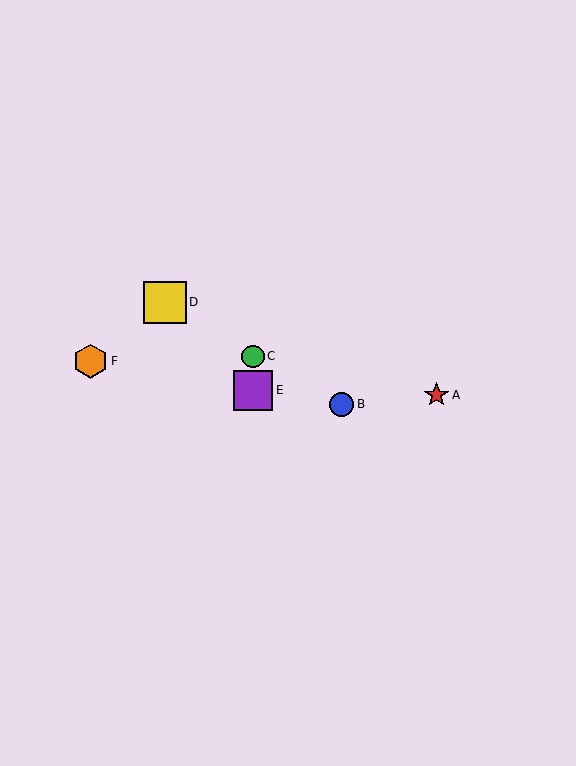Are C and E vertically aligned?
Yes, both are at x≈253.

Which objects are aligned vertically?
Objects C, E are aligned vertically.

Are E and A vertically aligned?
No, E is at x≈253 and A is at x≈437.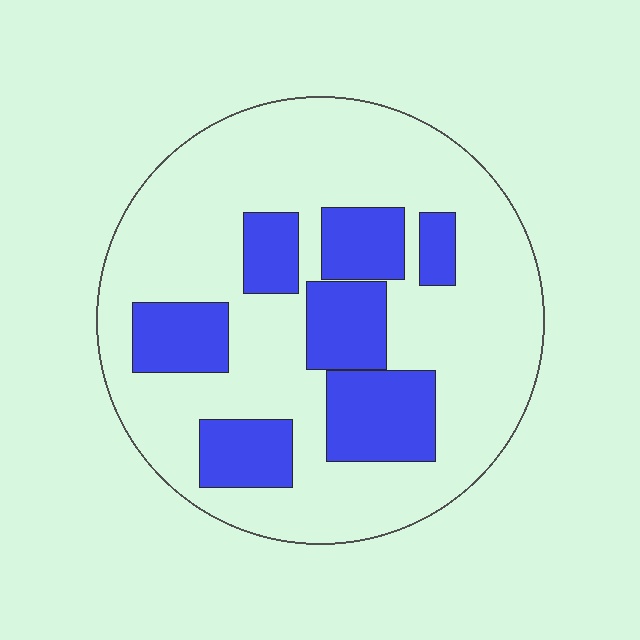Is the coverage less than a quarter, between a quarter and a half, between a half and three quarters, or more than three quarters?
Between a quarter and a half.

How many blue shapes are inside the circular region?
7.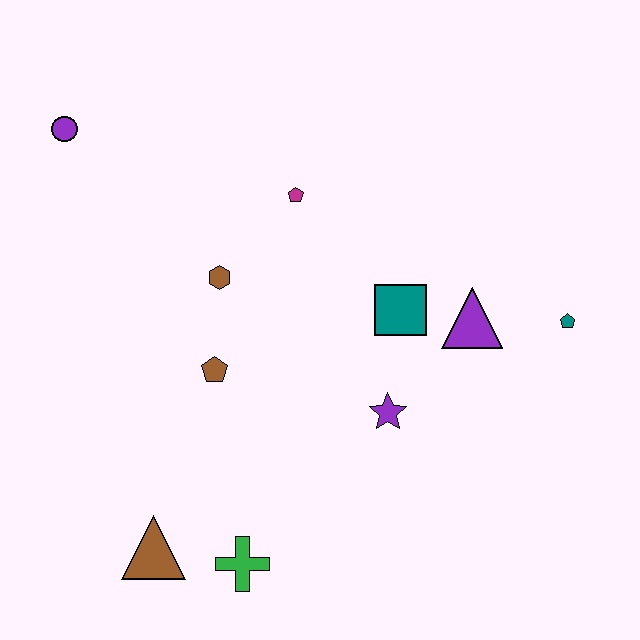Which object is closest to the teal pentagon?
The purple triangle is closest to the teal pentagon.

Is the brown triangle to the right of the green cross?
No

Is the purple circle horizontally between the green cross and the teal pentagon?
No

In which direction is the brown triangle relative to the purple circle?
The brown triangle is below the purple circle.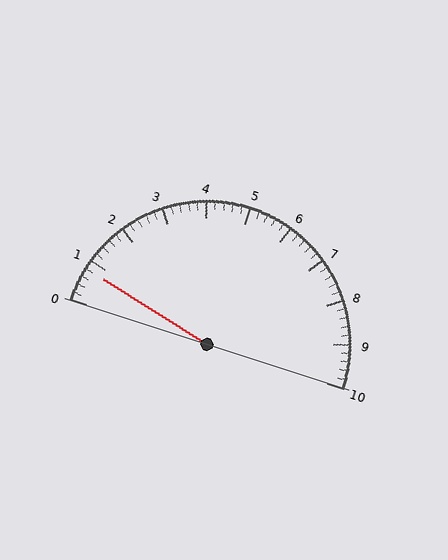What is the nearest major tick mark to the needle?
The nearest major tick mark is 1.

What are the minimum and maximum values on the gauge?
The gauge ranges from 0 to 10.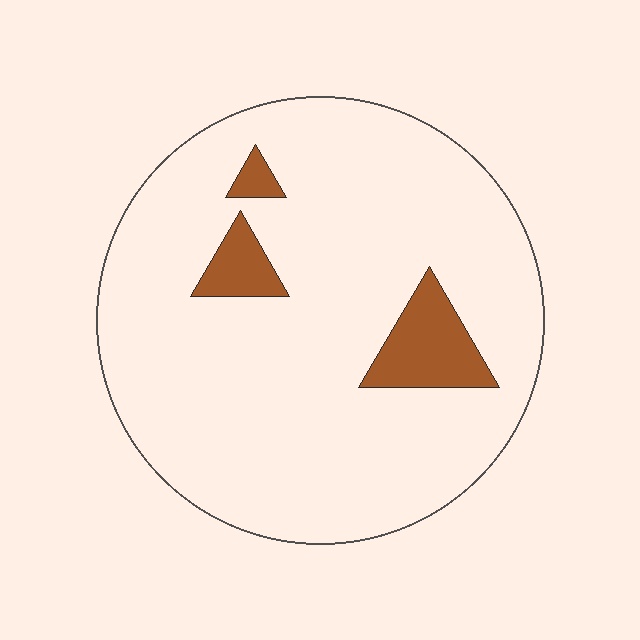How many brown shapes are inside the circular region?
3.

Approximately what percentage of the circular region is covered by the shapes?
Approximately 10%.